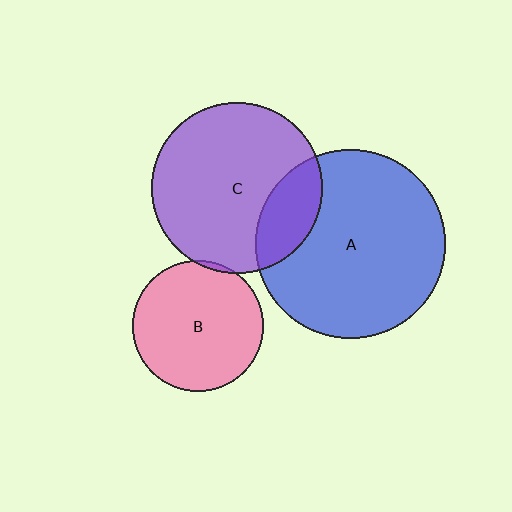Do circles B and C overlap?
Yes.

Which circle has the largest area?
Circle A (blue).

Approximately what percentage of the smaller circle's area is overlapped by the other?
Approximately 5%.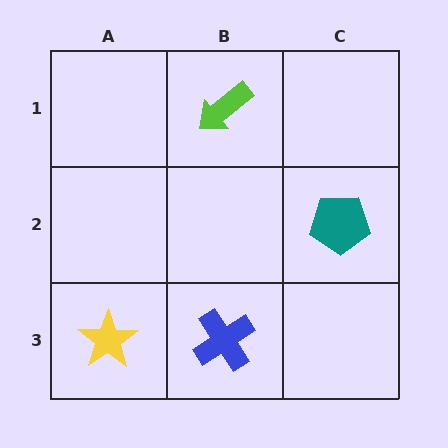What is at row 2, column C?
A teal pentagon.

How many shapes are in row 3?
2 shapes.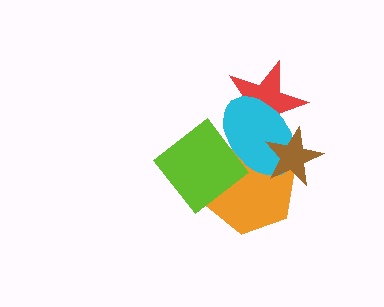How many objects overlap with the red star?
2 objects overlap with the red star.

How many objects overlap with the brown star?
3 objects overlap with the brown star.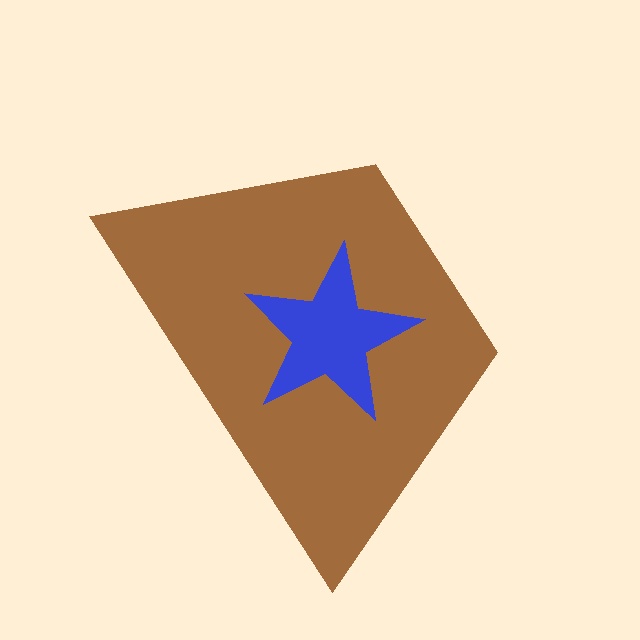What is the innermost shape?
The blue star.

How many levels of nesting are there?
2.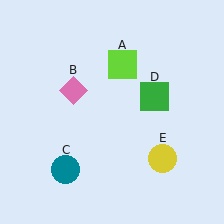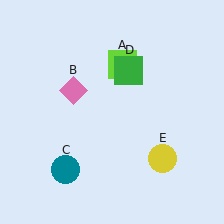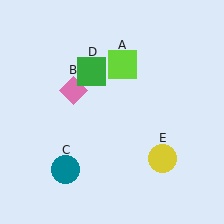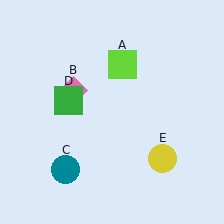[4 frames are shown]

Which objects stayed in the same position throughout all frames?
Lime square (object A) and pink diamond (object B) and teal circle (object C) and yellow circle (object E) remained stationary.